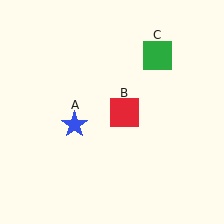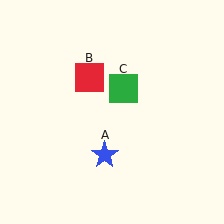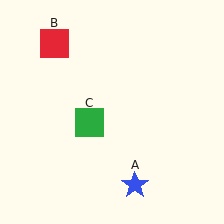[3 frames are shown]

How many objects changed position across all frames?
3 objects changed position: blue star (object A), red square (object B), green square (object C).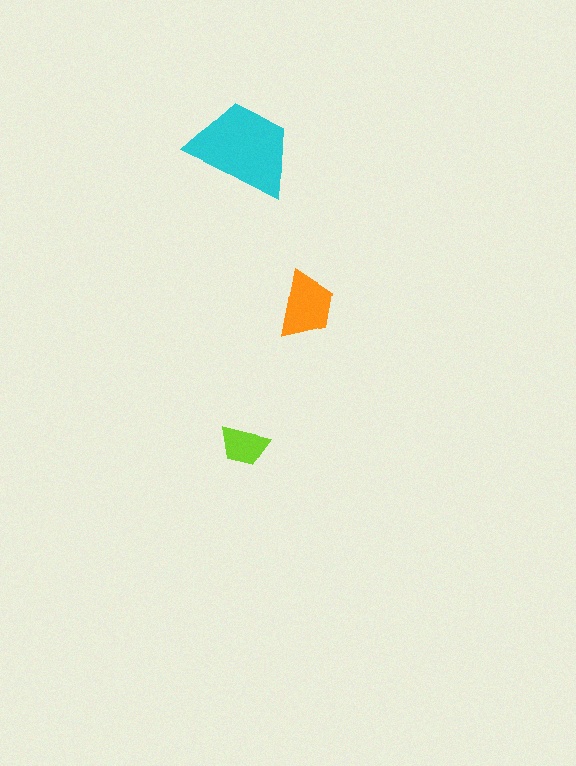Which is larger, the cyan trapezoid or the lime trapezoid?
The cyan one.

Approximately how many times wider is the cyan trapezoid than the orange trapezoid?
About 1.5 times wider.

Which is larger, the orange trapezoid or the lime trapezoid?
The orange one.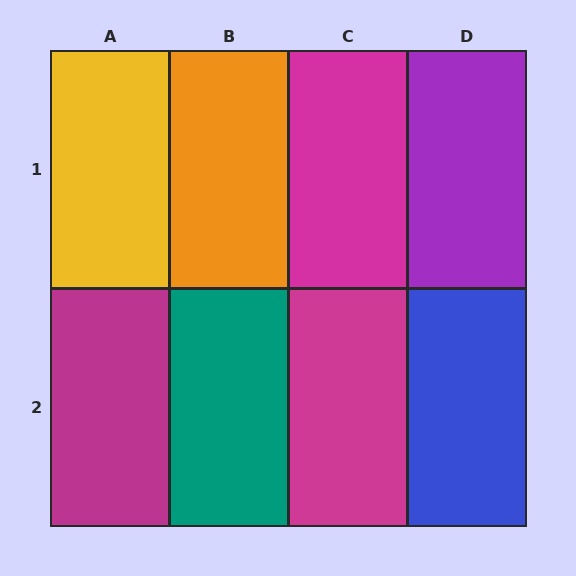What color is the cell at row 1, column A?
Yellow.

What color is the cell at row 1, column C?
Magenta.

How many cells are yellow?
1 cell is yellow.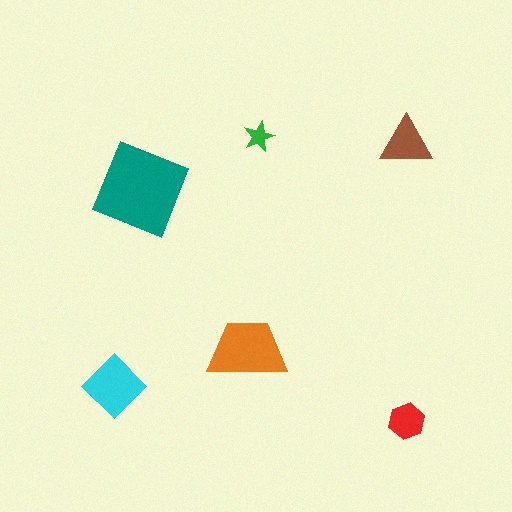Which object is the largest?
The teal square.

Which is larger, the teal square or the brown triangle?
The teal square.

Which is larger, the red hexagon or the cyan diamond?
The cyan diamond.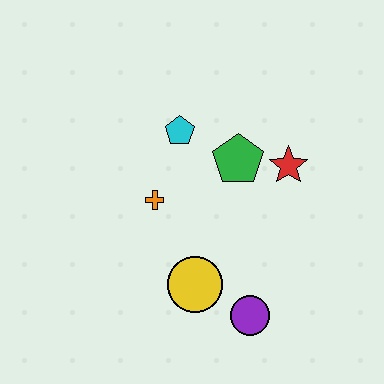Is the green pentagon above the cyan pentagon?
No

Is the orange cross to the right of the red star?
No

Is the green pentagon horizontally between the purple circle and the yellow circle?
Yes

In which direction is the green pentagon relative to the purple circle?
The green pentagon is above the purple circle.